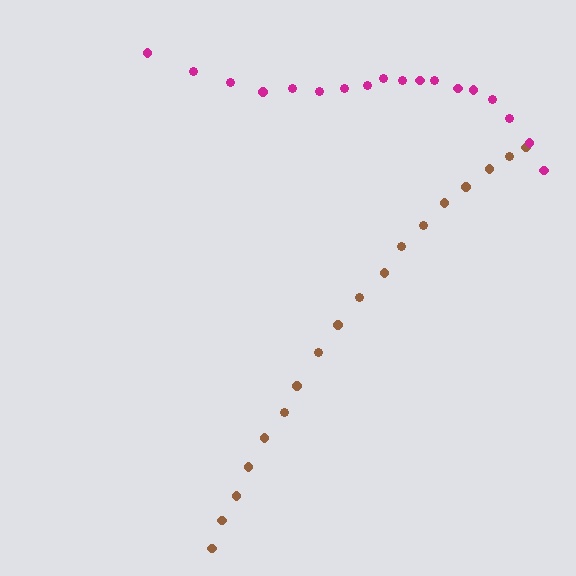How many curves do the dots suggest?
There are 2 distinct paths.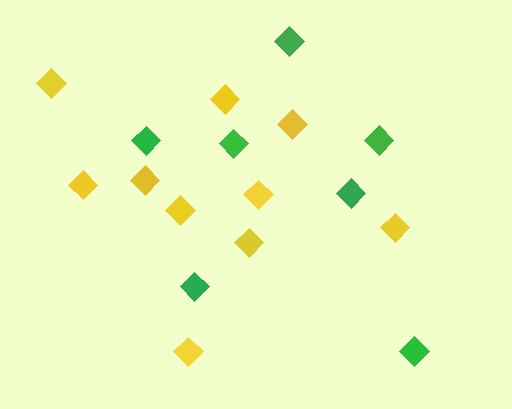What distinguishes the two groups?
There are 2 groups: one group of yellow diamonds (10) and one group of green diamonds (7).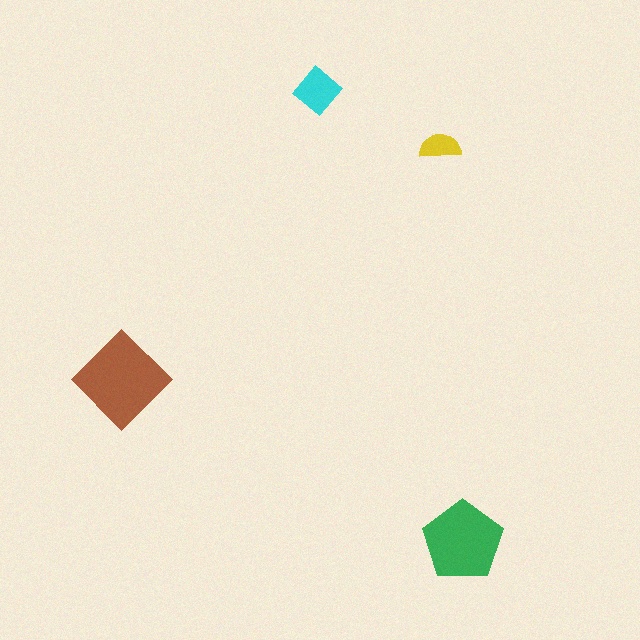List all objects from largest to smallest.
The brown diamond, the green pentagon, the cyan diamond, the yellow semicircle.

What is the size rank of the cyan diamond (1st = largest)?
3rd.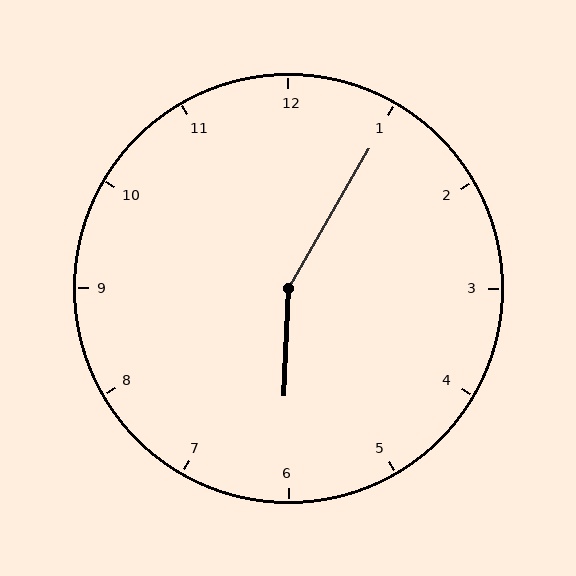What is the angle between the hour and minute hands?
Approximately 152 degrees.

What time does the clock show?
6:05.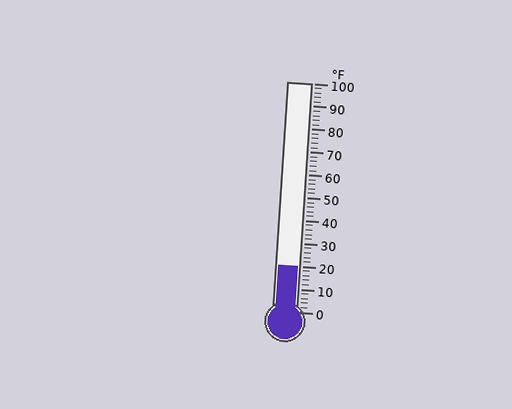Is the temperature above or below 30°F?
The temperature is below 30°F.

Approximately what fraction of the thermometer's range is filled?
The thermometer is filled to approximately 20% of its range.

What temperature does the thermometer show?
The thermometer shows approximately 20°F.